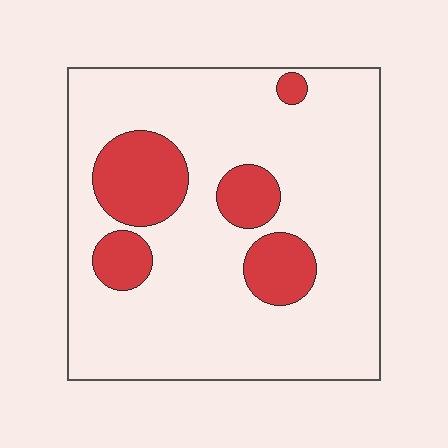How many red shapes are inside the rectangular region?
5.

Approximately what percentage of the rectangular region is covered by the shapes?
Approximately 20%.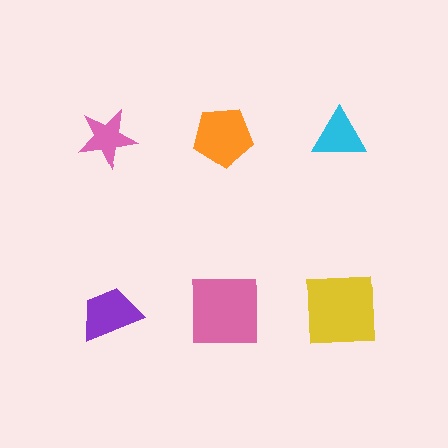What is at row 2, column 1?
A purple trapezoid.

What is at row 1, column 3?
A cyan triangle.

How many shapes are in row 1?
3 shapes.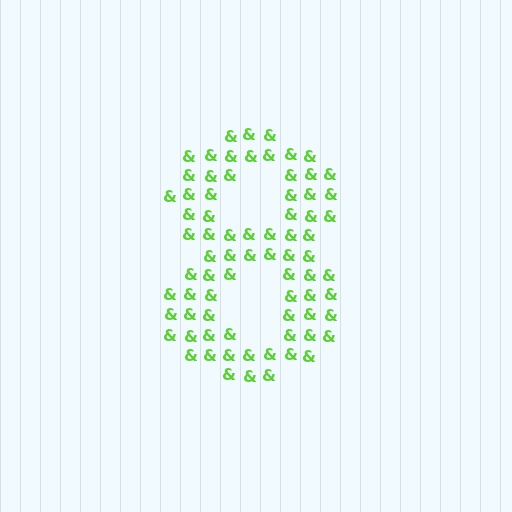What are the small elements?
The small elements are ampersands.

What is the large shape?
The large shape is the digit 8.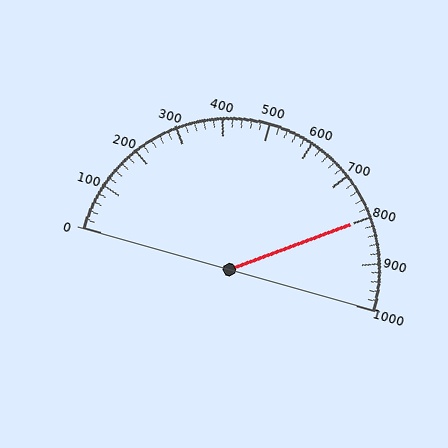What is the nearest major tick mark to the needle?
The nearest major tick mark is 800.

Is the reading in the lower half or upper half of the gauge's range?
The reading is in the upper half of the range (0 to 1000).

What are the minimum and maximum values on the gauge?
The gauge ranges from 0 to 1000.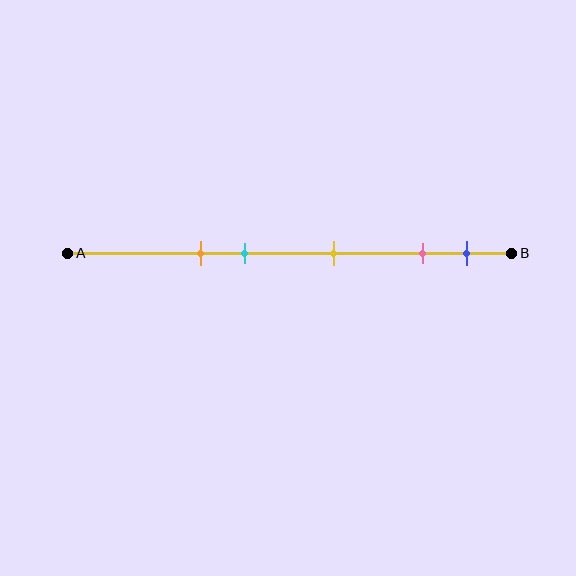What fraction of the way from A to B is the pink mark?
The pink mark is approximately 80% (0.8) of the way from A to B.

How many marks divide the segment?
There are 5 marks dividing the segment.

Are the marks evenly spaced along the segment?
No, the marks are not evenly spaced.